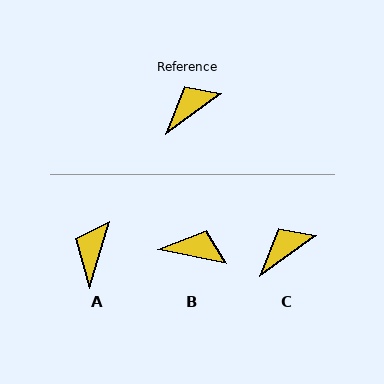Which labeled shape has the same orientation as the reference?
C.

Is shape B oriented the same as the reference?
No, it is off by about 48 degrees.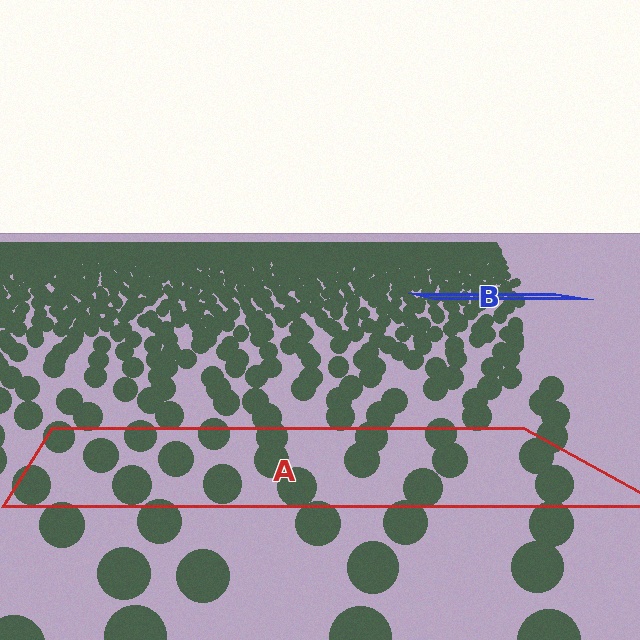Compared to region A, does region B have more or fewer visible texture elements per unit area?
Region B has more texture elements per unit area — they are packed more densely because it is farther away.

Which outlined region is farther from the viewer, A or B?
Region B is farther from the viewer — the texture elements inside it appear smaller and more densely packed.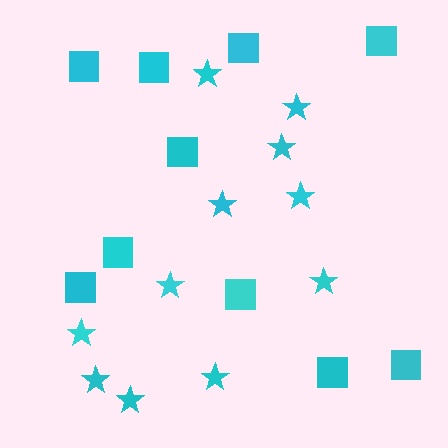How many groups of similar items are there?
There are 2 groups: one group of squares (10) and one group of stars (11).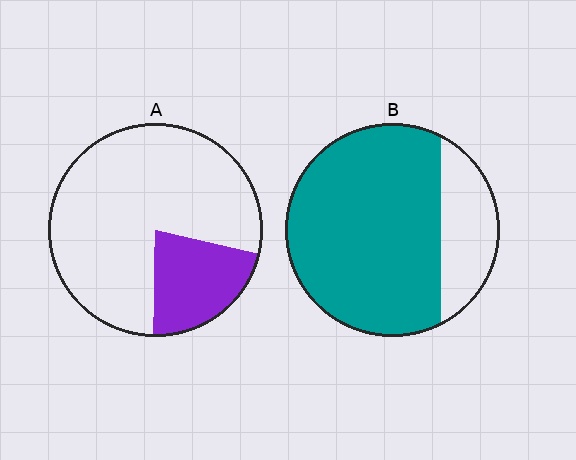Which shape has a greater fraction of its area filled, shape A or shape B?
Shape B.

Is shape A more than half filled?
No.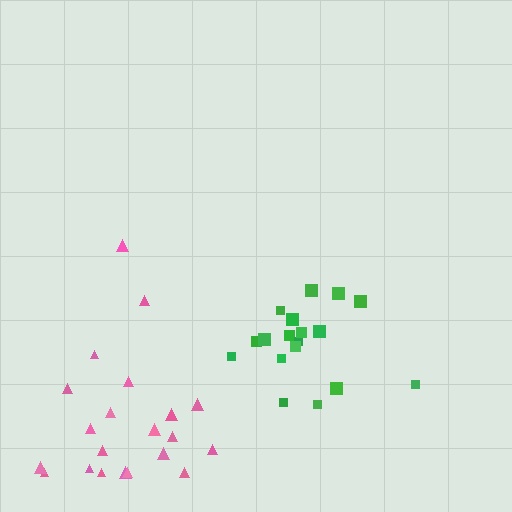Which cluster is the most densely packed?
Green.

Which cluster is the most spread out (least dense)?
Pink.